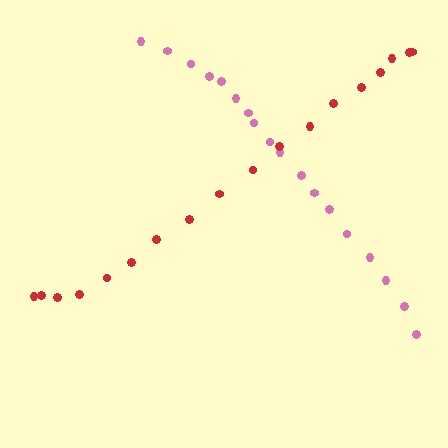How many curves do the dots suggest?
There are 2 distinct paths.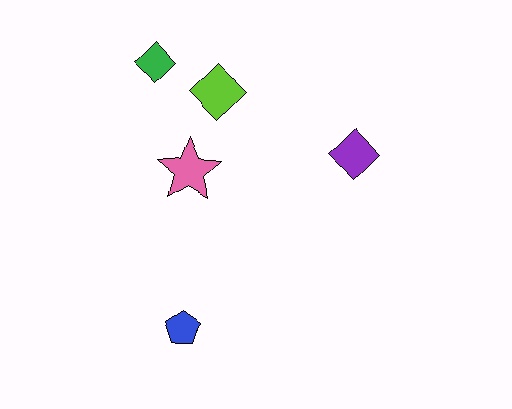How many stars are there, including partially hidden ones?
There is 1 star.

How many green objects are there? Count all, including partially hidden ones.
There is 1 green object.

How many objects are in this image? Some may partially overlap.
There are 5 objects.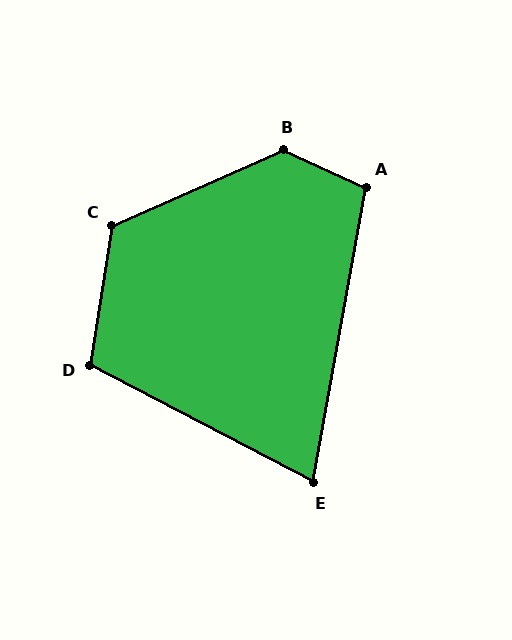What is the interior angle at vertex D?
Approximately 109 degrees (obtuse).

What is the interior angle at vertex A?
Approximately 104 degrees (obtuse).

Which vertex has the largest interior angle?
B, at approximately 132 degrees.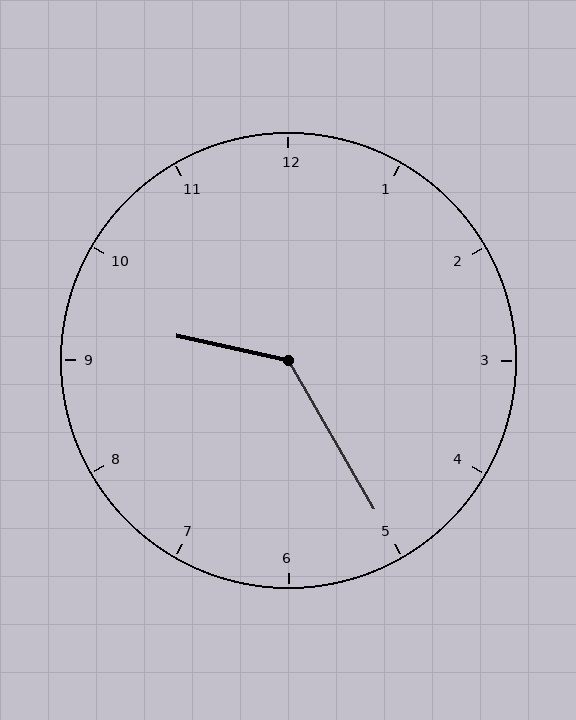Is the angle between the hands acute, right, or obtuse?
It is obtuse.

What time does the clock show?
9:25.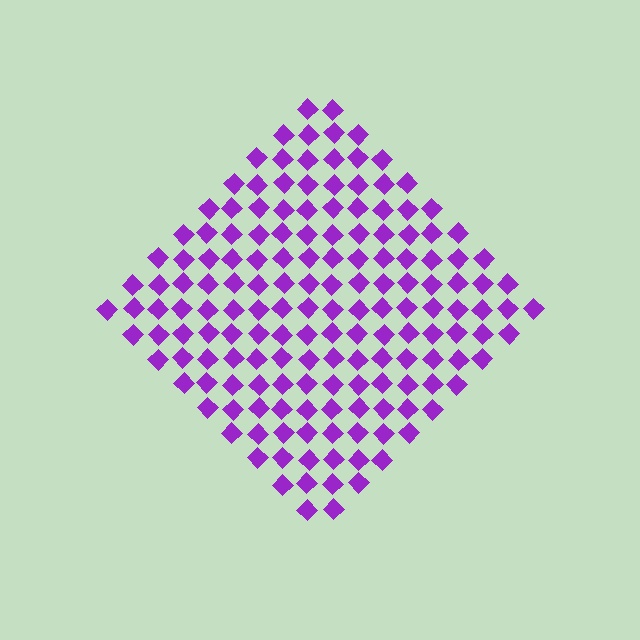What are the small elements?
The small elements are diamonds.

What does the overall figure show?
The overall figure shows a diamond.